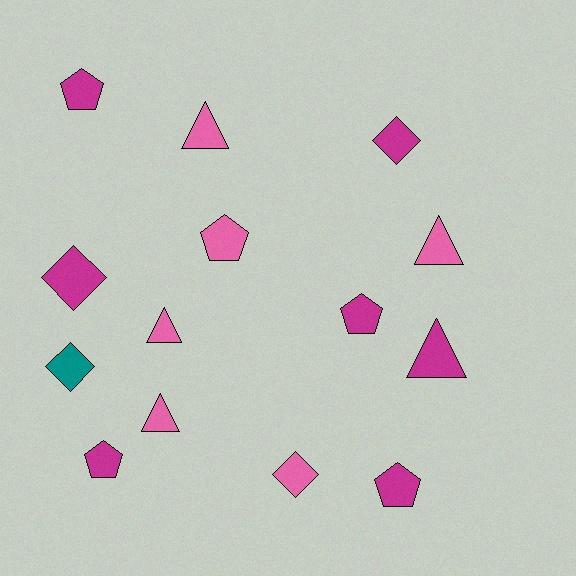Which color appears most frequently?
Magenta, with 7 objects.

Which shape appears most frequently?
Triangle, with 5 objects.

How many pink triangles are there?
There are 4 pink triangles.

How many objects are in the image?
There are 14 objects.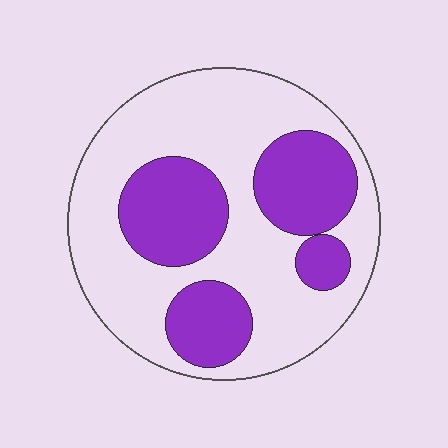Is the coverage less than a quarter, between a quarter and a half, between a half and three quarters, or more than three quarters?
Between a quarter and a half.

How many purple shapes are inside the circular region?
4.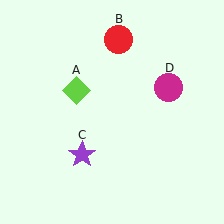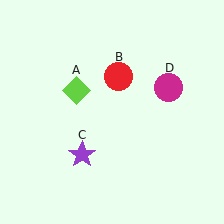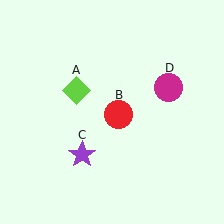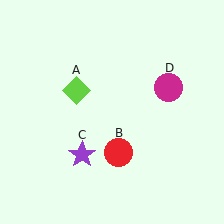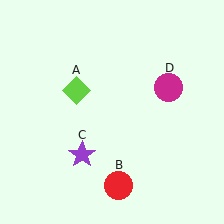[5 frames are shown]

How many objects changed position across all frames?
1 object changed position: red circle (object B).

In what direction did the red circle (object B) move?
The red circle (object B) moved down.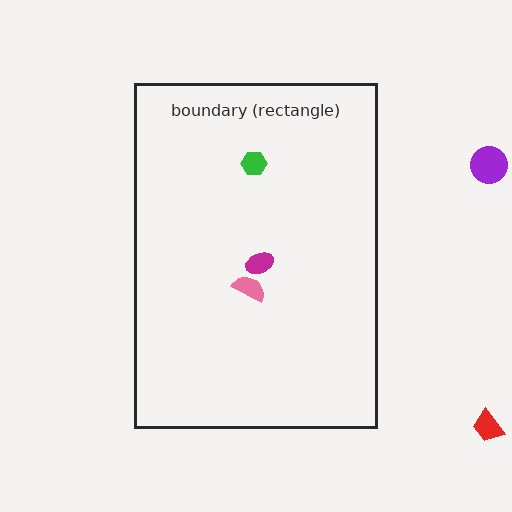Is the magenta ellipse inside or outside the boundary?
Inside.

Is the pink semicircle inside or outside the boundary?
Inside.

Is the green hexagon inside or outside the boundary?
Inside.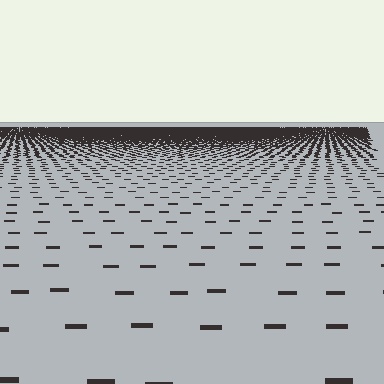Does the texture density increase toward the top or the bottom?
Density increases toward the top.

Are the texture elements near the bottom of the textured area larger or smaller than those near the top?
Larger. Near the bottom, elements are closer to the viewer and appear at a bigger on-screen size.